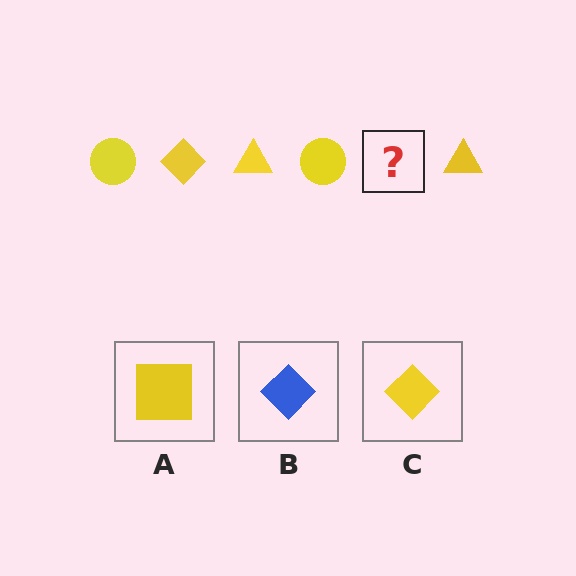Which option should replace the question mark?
Option C.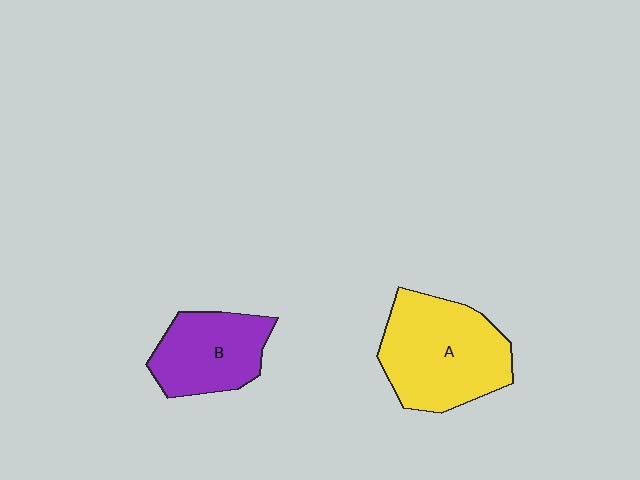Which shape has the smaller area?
Shape B (purple).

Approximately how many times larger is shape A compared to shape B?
Approximately 1.5 times.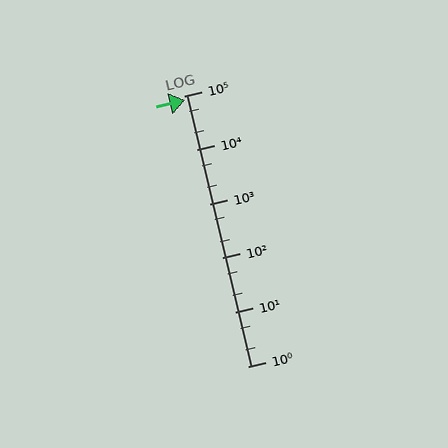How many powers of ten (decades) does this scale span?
The scale spans 5 decades, from 1 to 100000.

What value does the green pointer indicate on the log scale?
The pointer indicates approximately 82000.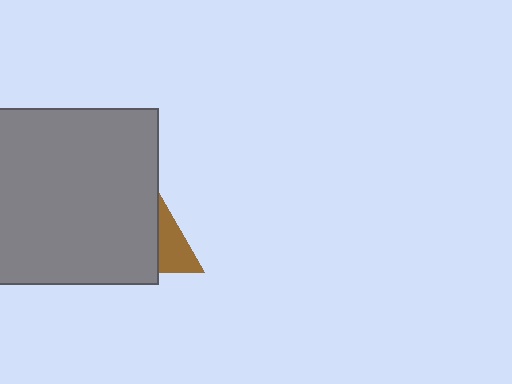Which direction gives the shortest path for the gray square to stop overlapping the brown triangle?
Moving left gives the shortest separation.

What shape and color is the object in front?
The object in front is a gray square.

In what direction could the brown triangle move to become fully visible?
The brown triangle could move right. That would shift it out from behind the gray square entirely.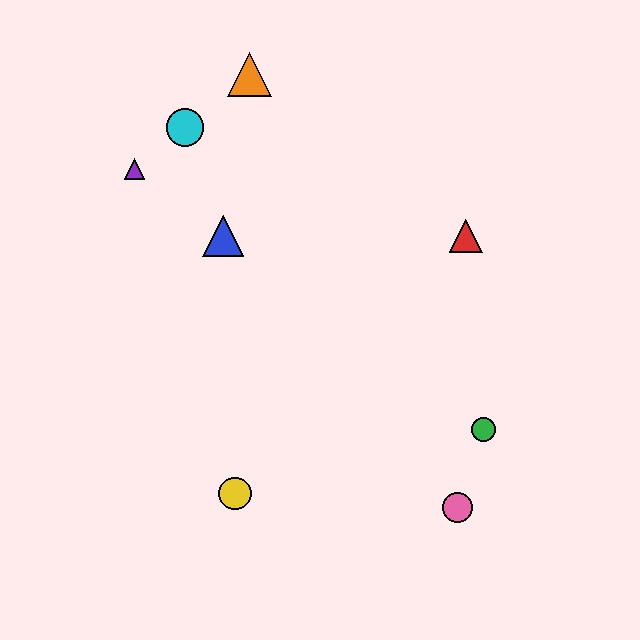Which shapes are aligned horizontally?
The red triangle, the blue triangle are aligned horizontally.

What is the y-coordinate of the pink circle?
The pink circle is at y≈508.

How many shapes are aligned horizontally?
2 shapes (the red triangle, the blue triangle) are aligned horizontally.